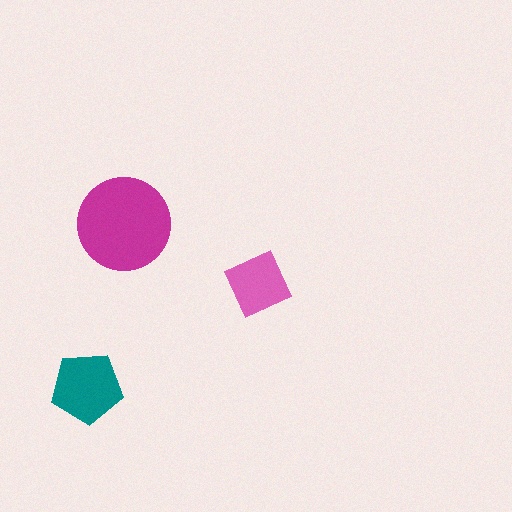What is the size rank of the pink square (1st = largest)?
3rd.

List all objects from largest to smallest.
The magenta circle, the teal pentagon, the pink square.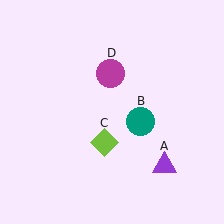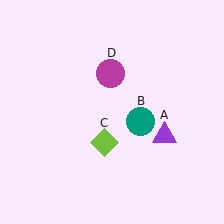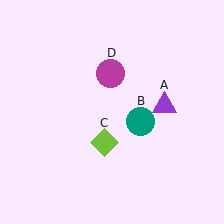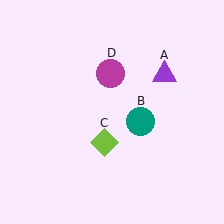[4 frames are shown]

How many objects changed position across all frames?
1 object changed position: purple triangle (object A).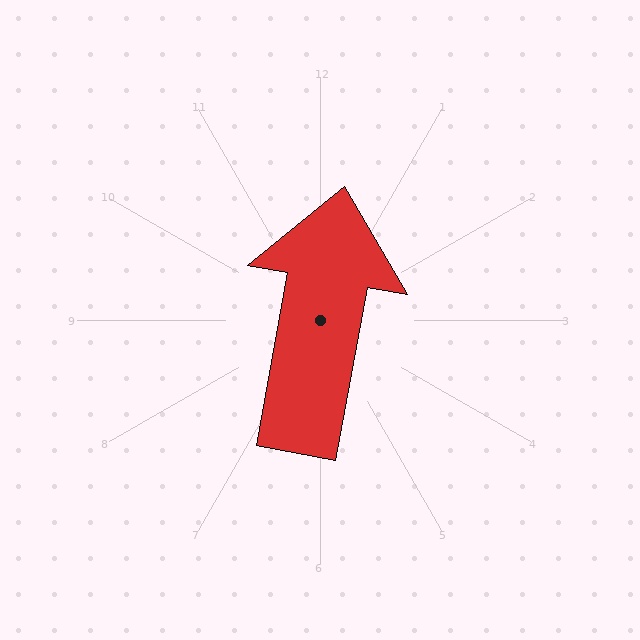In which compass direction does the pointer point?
North.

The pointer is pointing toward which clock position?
Roughly 12 o'clock.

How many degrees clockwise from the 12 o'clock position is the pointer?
Approximately 10 degrees.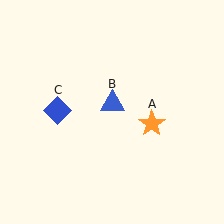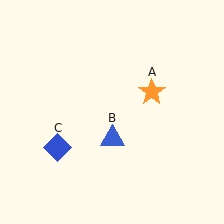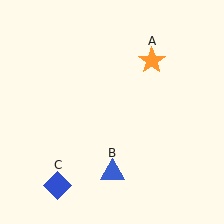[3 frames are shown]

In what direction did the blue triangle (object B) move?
The blue triangle (object B) moved down.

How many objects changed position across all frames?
3 objects changed position: orange star (object A), blue triangle (object B), blue diamond (object C).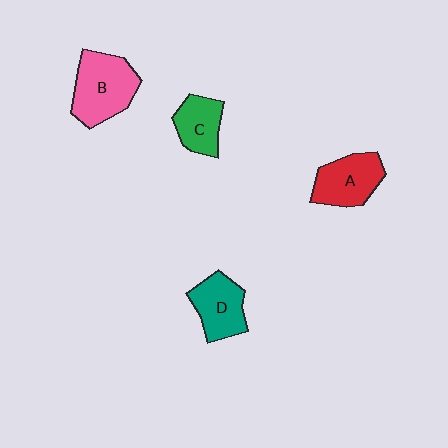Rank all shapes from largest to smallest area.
From largest to smallest: B (pink), A (red), D (teal), C (green).